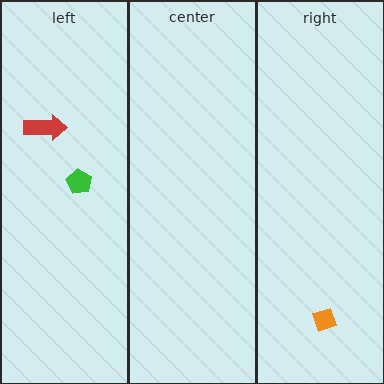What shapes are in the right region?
The orange diamond.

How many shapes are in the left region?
2.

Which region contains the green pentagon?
The left region.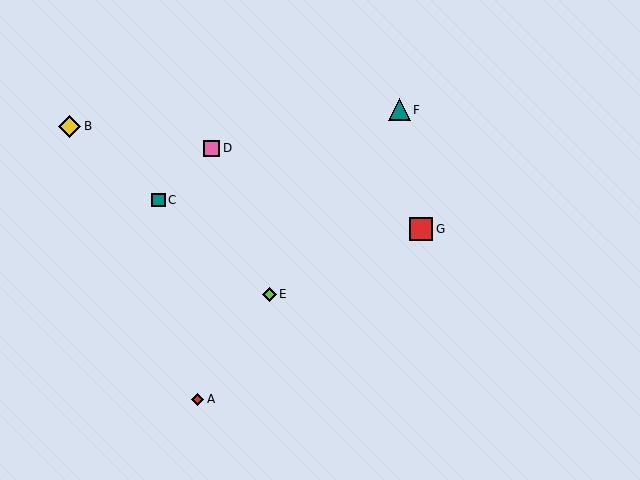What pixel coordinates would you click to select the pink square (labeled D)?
Click at (212, 148) to select the pink square D.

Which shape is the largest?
The red square (labeled G) is the largest.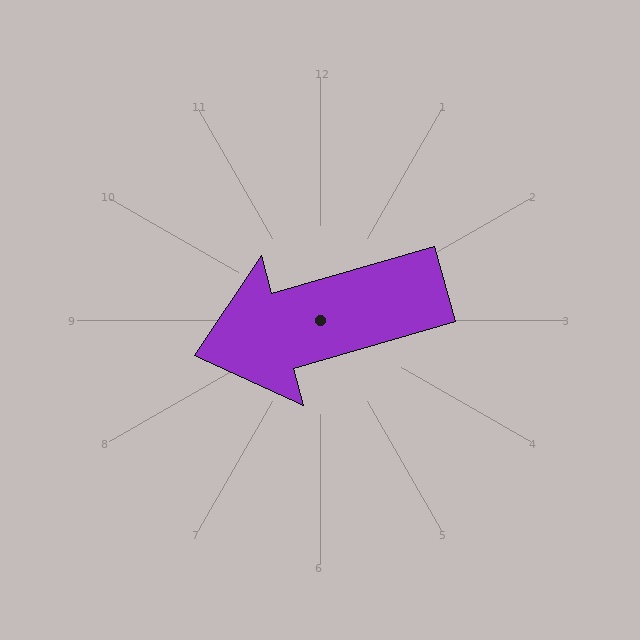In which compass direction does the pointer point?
West.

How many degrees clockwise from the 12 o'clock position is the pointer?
Approximately 254 degrees.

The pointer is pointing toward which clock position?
Roughly 8 o'clock.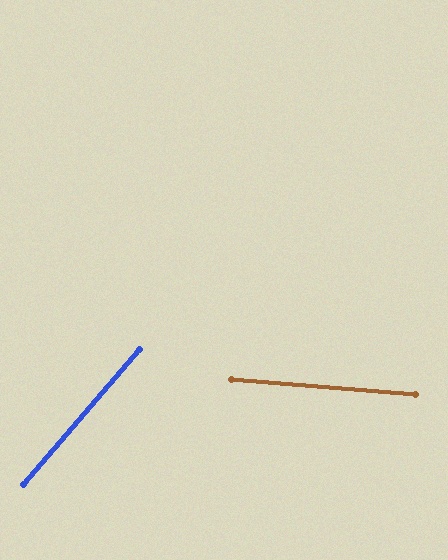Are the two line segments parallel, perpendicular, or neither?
Neither parallel nor perpendicular — they differ by about 54°.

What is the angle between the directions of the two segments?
Approximately 54 degrees.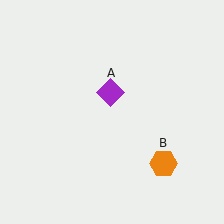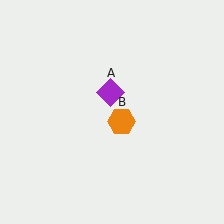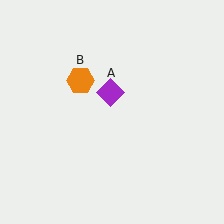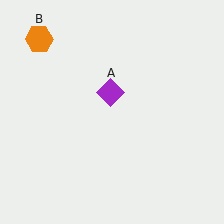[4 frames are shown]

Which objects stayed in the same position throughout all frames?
Purple diamond (object A) remained stationary.